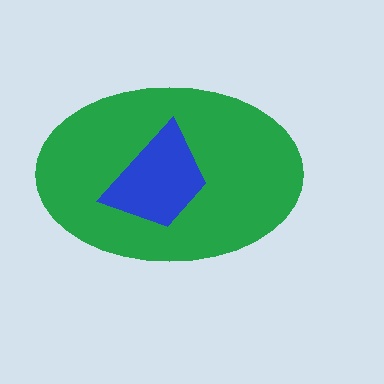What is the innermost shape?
The blue trapezoid.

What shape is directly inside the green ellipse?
The blue trapezoid.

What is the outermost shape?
The green ellipse.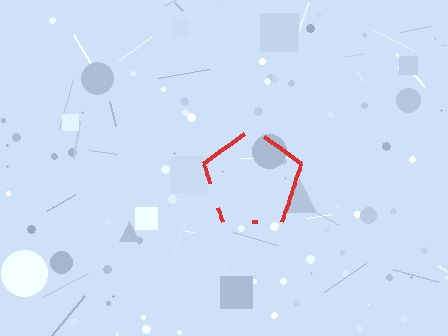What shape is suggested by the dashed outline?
The dashed outline suggests a pentagon.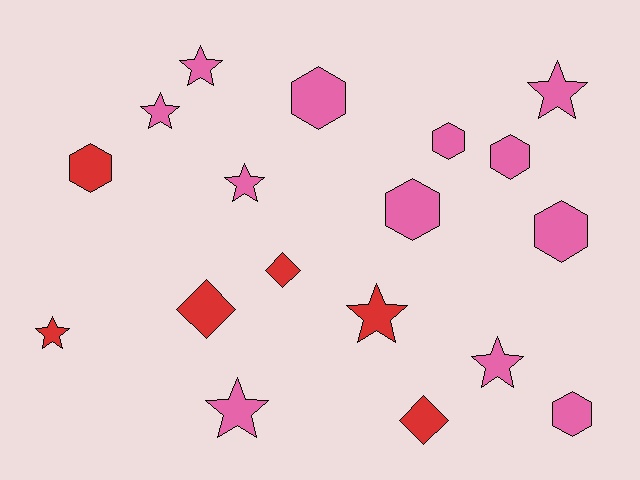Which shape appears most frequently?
Star, with 8 objects.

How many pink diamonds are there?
There are no pink diamonds.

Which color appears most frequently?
Pink, with 12 objects.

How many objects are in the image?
There are 18 objects.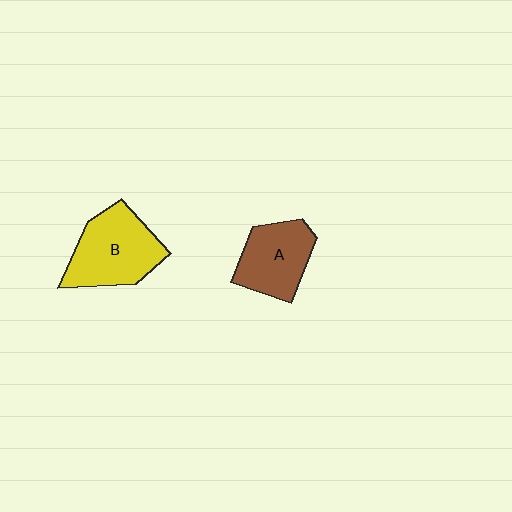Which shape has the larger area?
Shape B (yellow).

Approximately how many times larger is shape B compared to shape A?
Approximately 1.3 times.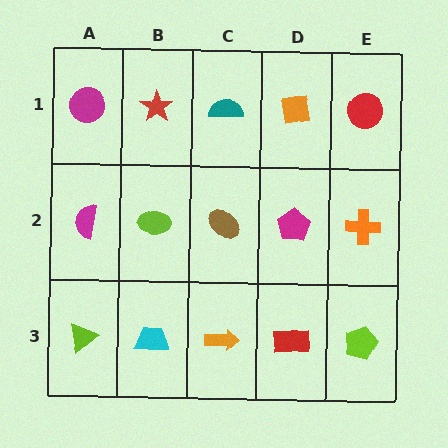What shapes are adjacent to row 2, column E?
A red circle (row 1, column E), a lime pentagon (row 3, column E), a magenta pentagon (row 2, column D).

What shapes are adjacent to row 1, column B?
A lime ellipse (row 2, column B), a magenta circle (row 1, column A), a teal semicircle (row 1, column C).